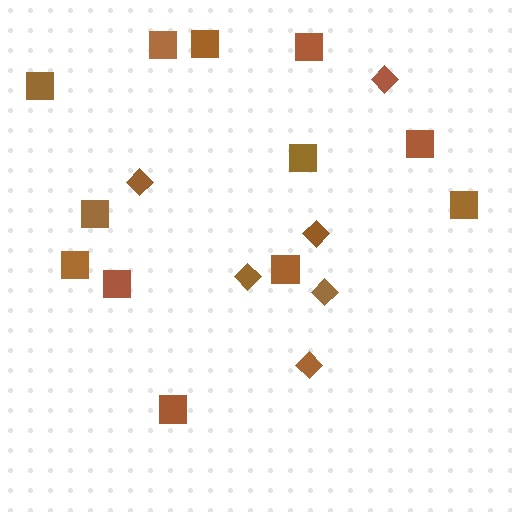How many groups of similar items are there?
There are 2 groups: one group of diamonds (6) and one group of squares (12).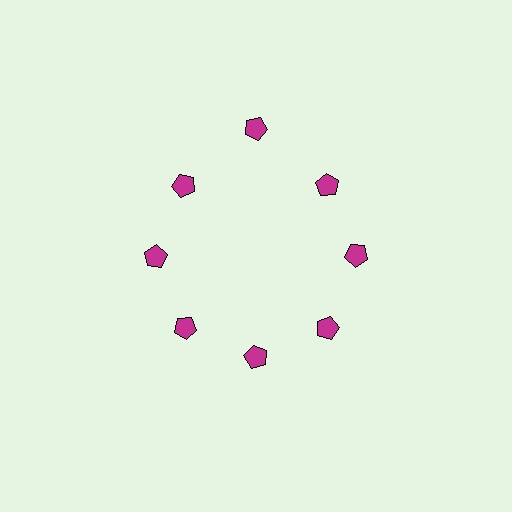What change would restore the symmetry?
The symmetry would be restored by moving it inward, back onto the ring so that all 8 pentagons sit at equal angles and equal distance from the center.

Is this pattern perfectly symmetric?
No. The 8 magenta pentagons are arranged in a ring, but one element near the 12 o'clock position is pushed outward from the center, breaking the 8-fold rotational symmetry.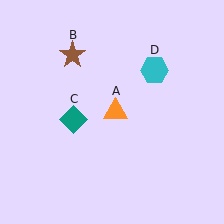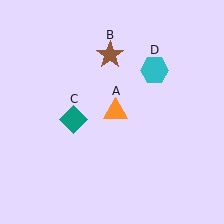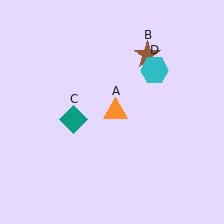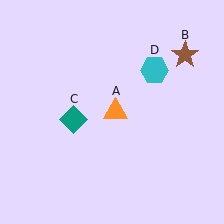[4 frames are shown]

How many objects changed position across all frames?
1 object changed position: brown star (object B).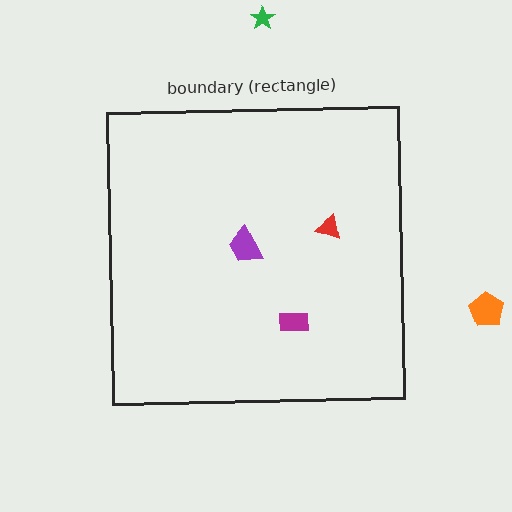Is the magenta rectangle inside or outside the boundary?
Inside.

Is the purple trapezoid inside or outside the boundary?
Inside.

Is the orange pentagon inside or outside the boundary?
Outside.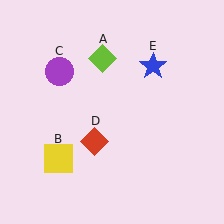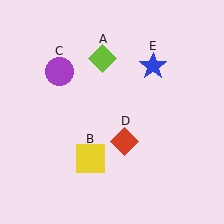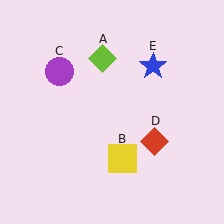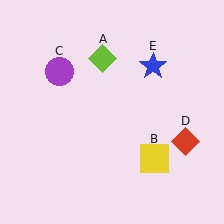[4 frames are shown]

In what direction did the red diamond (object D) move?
The red diamond (object D) moved right.